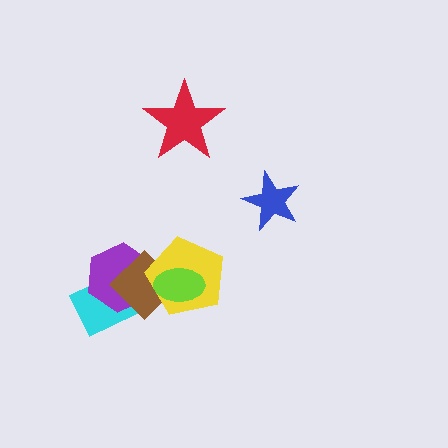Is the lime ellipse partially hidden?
No, no other shape covers it.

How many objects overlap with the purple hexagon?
3 objects overlap with the purple hexagon.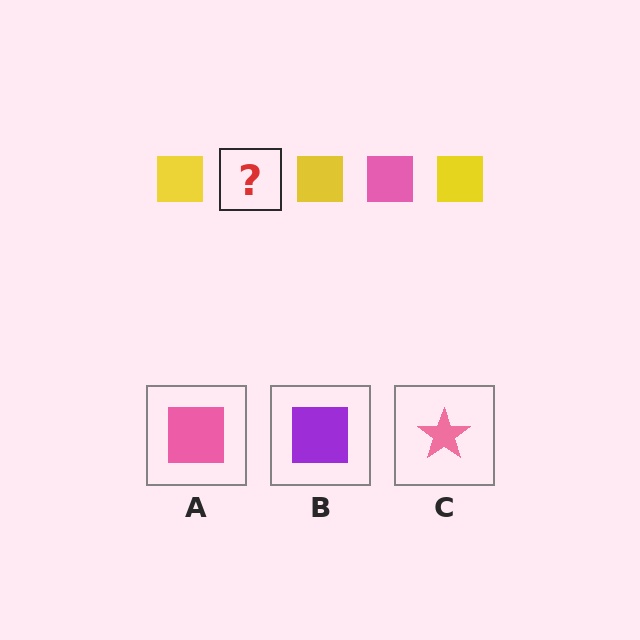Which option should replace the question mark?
Option A.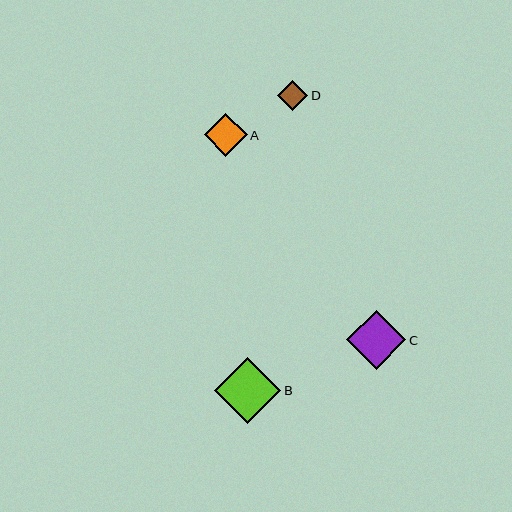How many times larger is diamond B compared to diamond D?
Diamond B is approximately 2.2 times the size of diamond D.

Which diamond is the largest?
Diamond B is the largest with a size of approximately 66 pixels.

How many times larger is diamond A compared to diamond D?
Diamond A is approximately 1.4 times the size of diamond D.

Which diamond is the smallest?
Diamond D is the smallest with a size of approximately 30 pixels.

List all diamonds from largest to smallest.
From largest to smallest: B, C, A, D.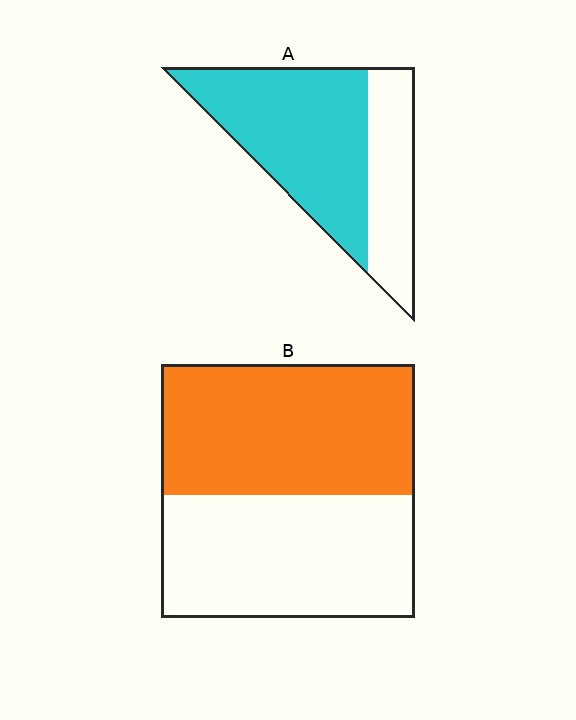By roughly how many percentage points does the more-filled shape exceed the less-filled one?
By roughly 15 percentage points (A over B).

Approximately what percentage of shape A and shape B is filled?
A is approximately 65% and B is approximately 50%.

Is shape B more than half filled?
Roughly half.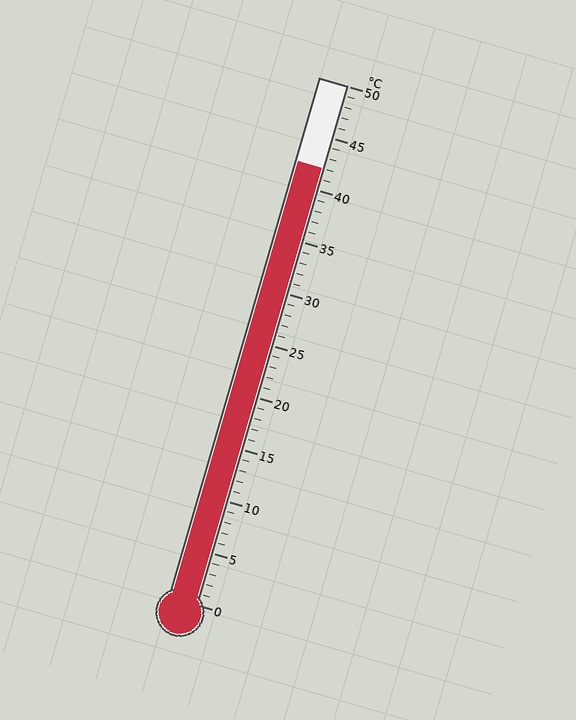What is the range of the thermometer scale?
The thermometer scale ranges from 0°C to 50°C.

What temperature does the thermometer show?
The thermometer shows approximately 42°C.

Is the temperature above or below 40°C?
The temperature is above 40°C.